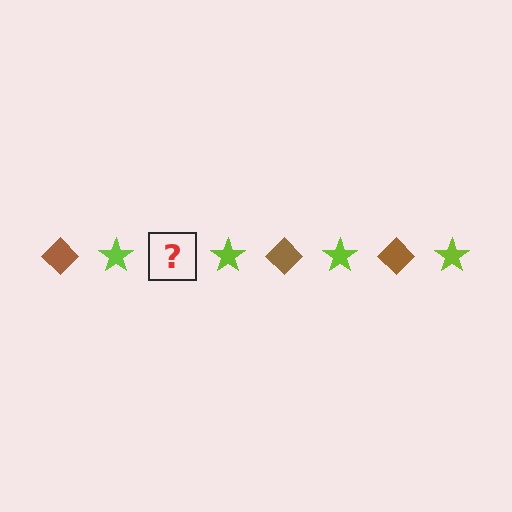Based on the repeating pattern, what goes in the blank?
The blank should be a brown diamond.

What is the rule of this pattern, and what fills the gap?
The rule is that the pattern alternates between brown diamond and lime star. The gap should be filled with a brown diamond.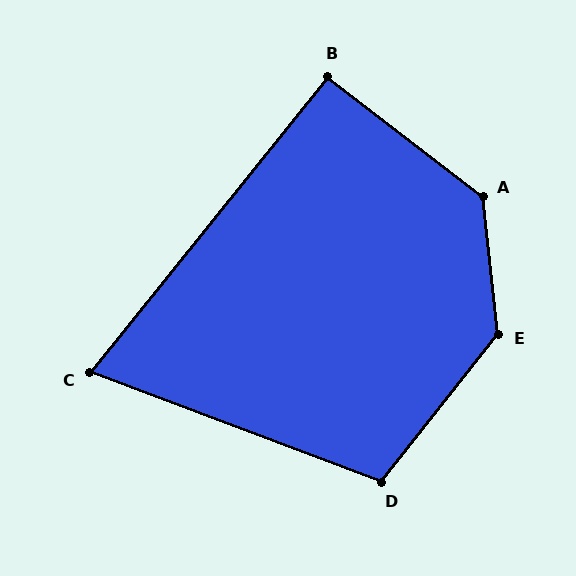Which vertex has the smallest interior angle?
C, at approximately 72 degrees.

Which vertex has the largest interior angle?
E, at approximately 135 degrees.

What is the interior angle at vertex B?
Approximately 91 degrees (approximately right).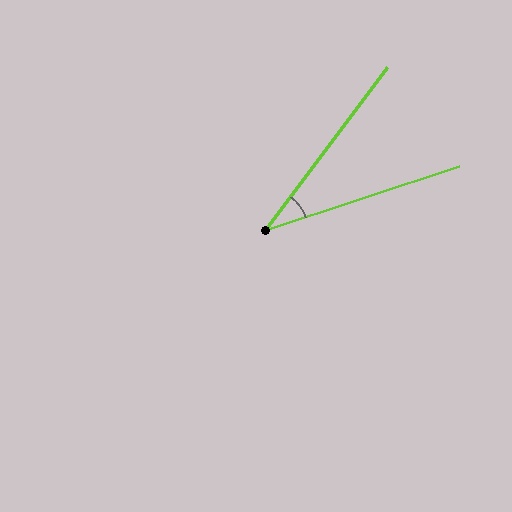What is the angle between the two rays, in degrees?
Approximately 35 degrees.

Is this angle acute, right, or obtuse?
It is acute.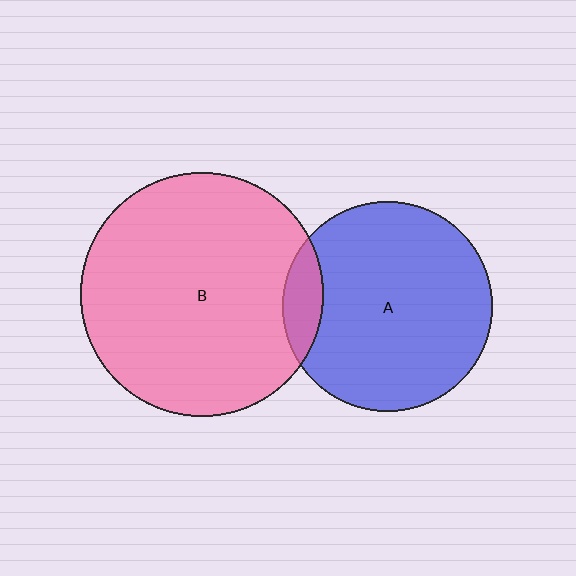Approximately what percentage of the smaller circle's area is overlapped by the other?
Approximately 10%.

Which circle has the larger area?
Circle B (pink).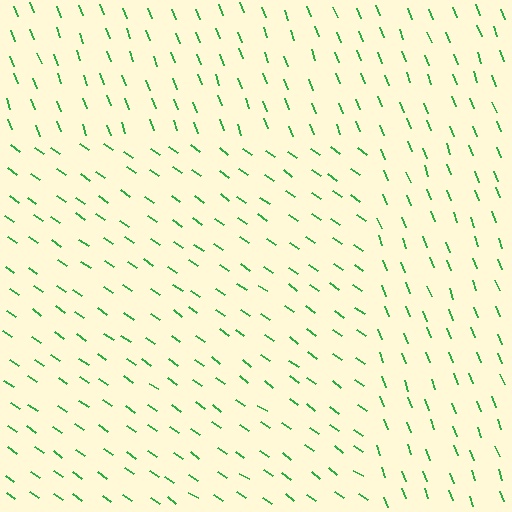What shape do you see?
I see a rectangle.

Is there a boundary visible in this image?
Yes, there is a texture boundary formed by a change in line orientation.